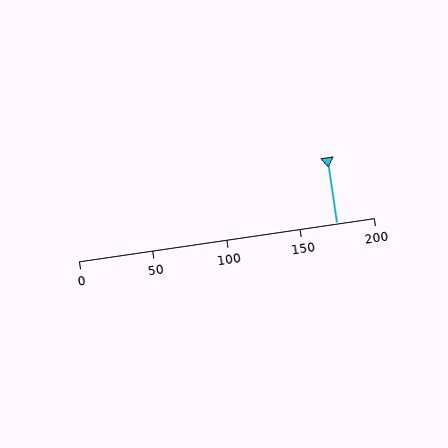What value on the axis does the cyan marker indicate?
The marker indicates approximately 175.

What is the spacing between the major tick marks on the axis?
The major ticks are spaced 50 apart.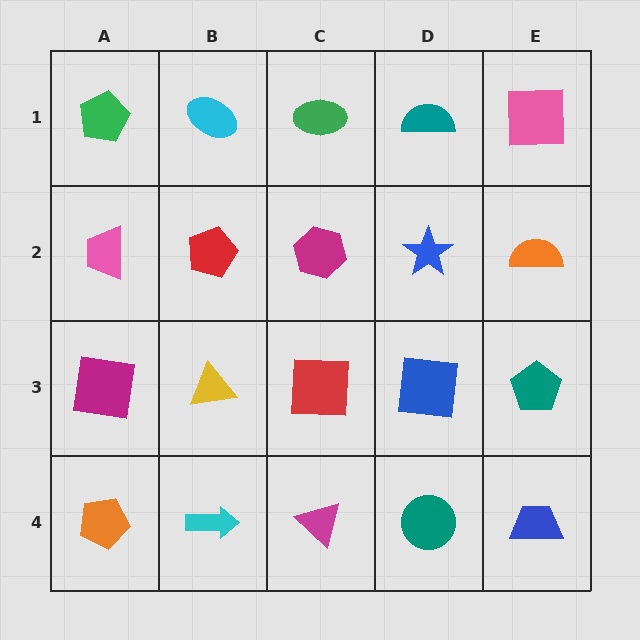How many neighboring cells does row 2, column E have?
3.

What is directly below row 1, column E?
An orange semicircle.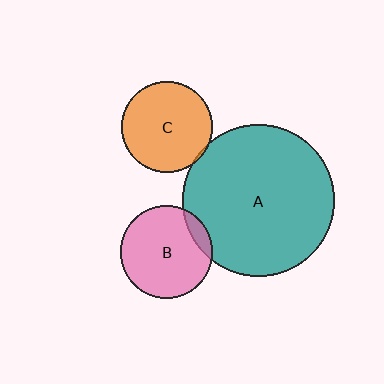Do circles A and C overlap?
Yes.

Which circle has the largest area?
Circle A (teal).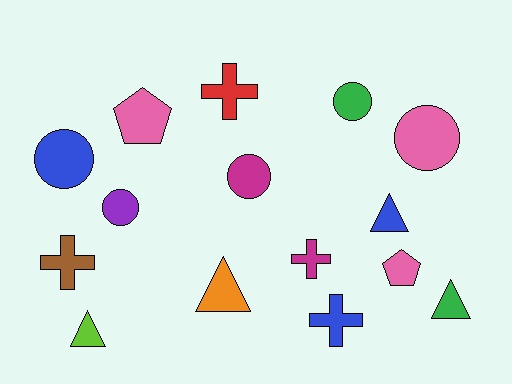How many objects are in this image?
There are 15 objects.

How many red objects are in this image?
There is 1 red object.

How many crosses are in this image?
There are 4 crosses.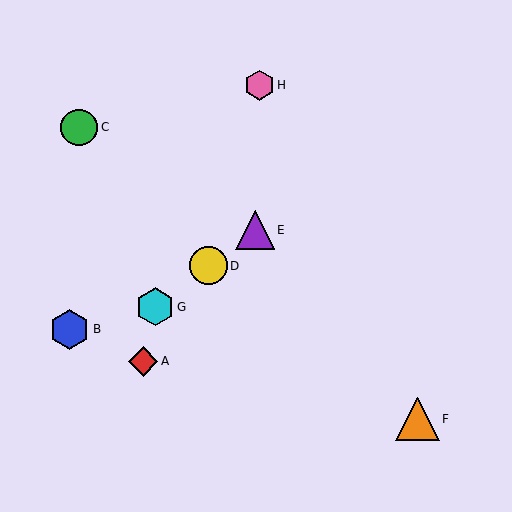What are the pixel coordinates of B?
Object B is at (70, 329).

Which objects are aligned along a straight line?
Objects D, E, G are aligned along a straight line.